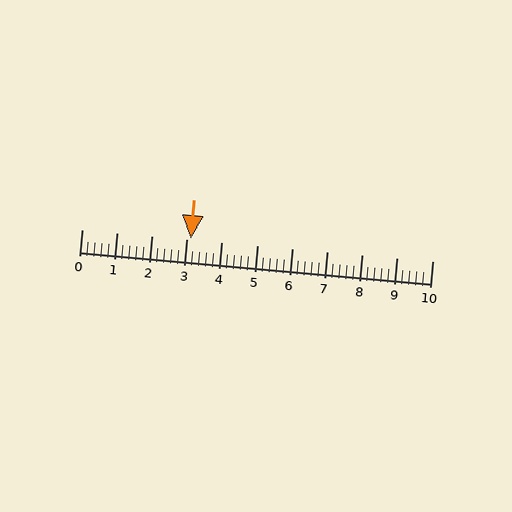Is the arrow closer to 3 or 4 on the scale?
The arrow is closer to 3.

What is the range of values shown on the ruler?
The ruler shows values from 0 to 10.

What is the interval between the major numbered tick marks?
The major tick marks are spaced 1 units apart.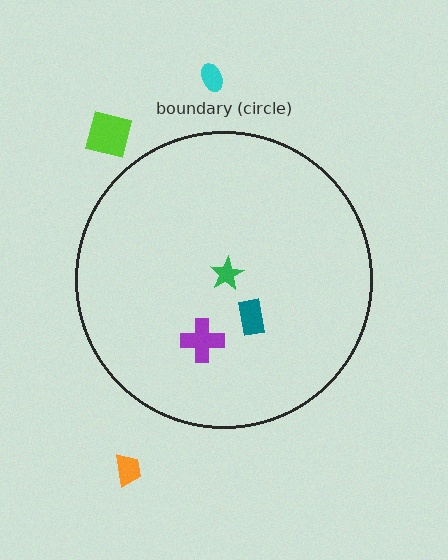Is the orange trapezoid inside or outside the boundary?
Outside.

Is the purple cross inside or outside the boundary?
Inside.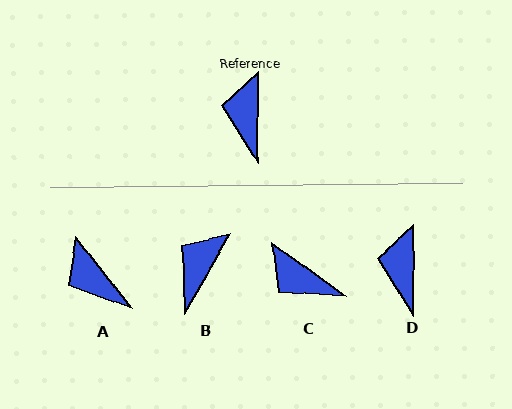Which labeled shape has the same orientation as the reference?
D.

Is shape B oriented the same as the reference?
No, it is off by about 30 degrees.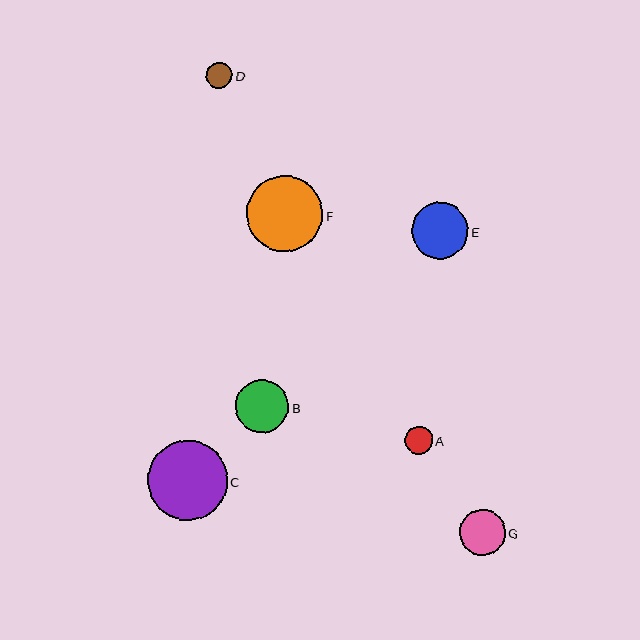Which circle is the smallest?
Circle D is the smallest with a size of approximately 26 pixels.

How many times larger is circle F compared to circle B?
Circle F is approximately 1.4 times the size of circle B.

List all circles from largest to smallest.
From largest to smallest: C, F, E, B, G, A, D.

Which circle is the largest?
Circle C is the largest with a size of approximately 80 pixels.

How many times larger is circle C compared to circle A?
Circle C is approximately 2.9 times the size of circle A.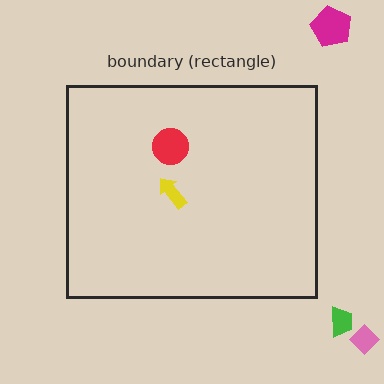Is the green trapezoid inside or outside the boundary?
Outside.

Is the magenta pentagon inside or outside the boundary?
Outside.